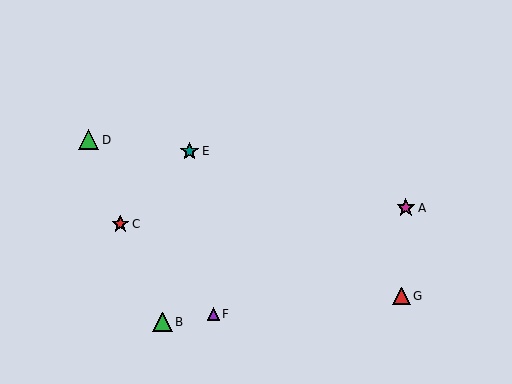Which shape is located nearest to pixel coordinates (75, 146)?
The green triangle (labeled D) at (88, 140) is nearest to that location.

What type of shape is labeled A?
Shape A is a magenta star.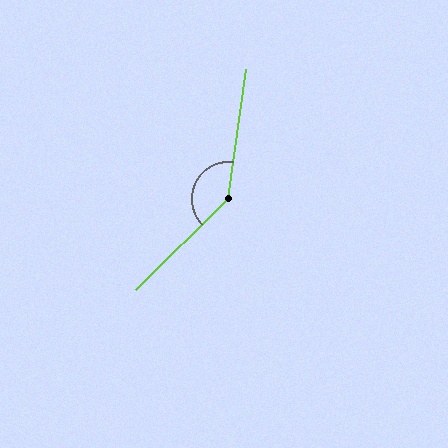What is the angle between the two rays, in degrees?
Approximately 142 degrees.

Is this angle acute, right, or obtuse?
It is obtuse.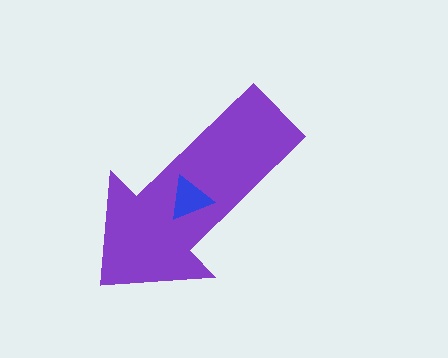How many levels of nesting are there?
2.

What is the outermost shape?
The purple arrow.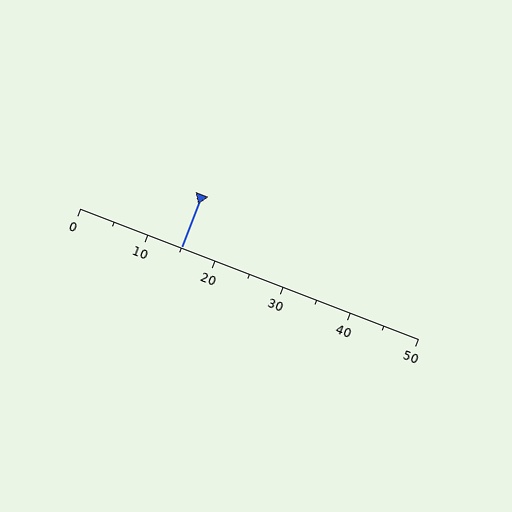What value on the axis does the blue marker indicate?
The marker indicates approximately 15.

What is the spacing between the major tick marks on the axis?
The major ticks are spaced 10 apart.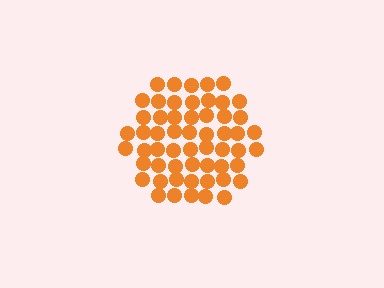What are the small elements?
The small elements are circles.